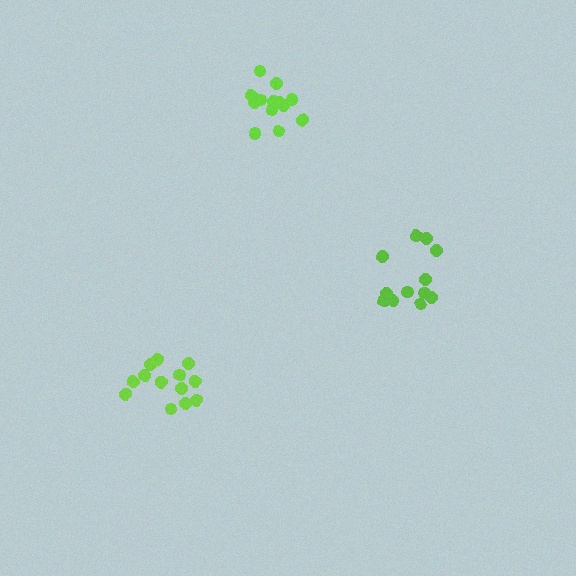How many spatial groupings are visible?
There are 3 spatial groupings.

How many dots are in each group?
Group 1: 13 dots, Group 2: 13 dots, Group 3: 12 dots (38 total).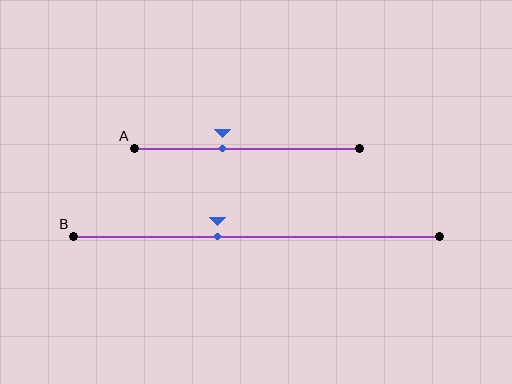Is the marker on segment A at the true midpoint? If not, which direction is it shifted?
No, the marker on segment A is shifted to the left by about 11% of the segment length.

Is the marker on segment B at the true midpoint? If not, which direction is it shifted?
No, the marker on segment B is shifted to the left by about 11% of the segment length.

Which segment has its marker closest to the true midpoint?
Segment B has its marker closest to the true midpoint.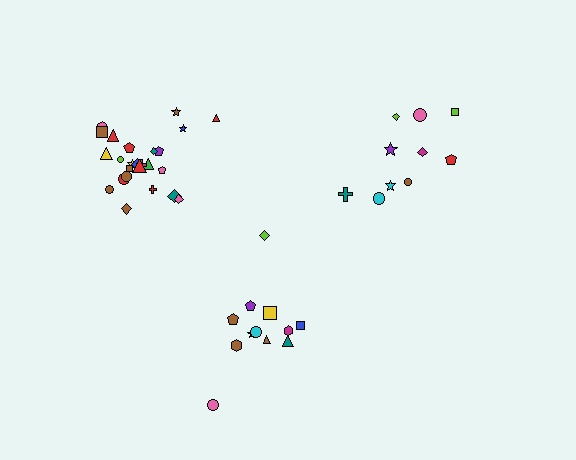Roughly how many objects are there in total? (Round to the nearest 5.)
Roughly 45 objects in total.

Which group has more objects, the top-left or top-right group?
The top-left group.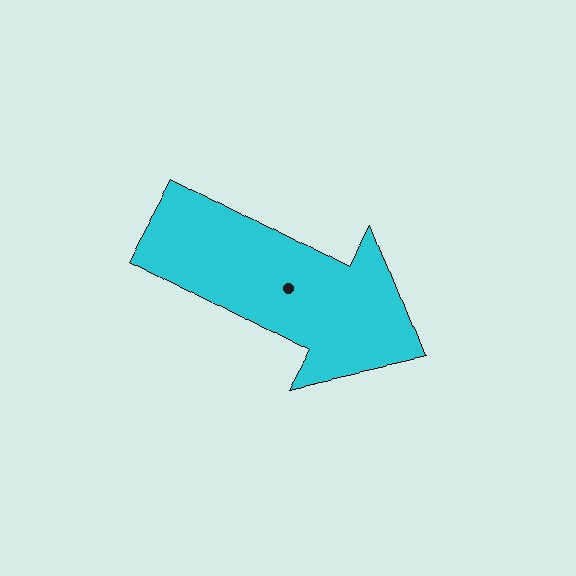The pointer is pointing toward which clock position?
Roughly 4 o'clock.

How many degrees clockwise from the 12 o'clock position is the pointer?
Approximately 118 degrees.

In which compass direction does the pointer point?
Southeast.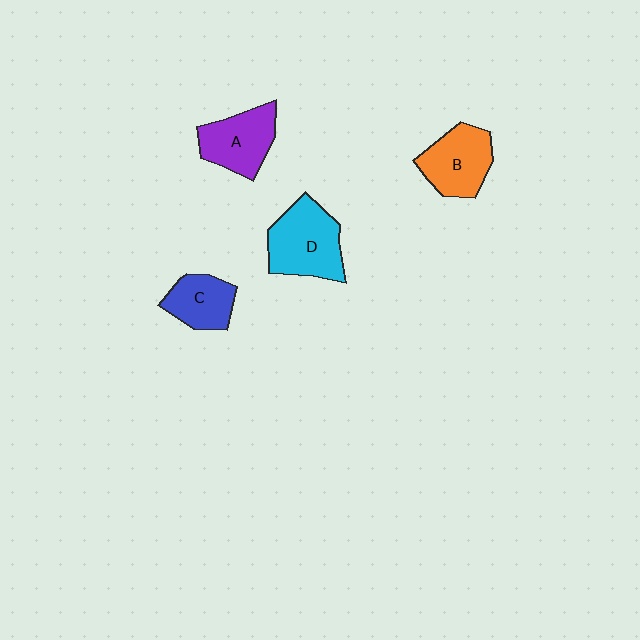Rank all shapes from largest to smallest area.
From largest to smallest: D (cyan), B (orange), A (purple), C (blue).